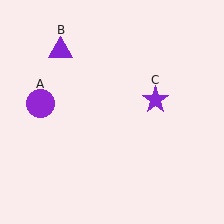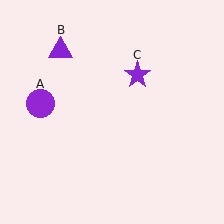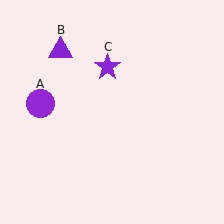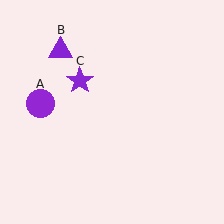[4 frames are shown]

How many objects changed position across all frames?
1 object changed position: purple star (object C).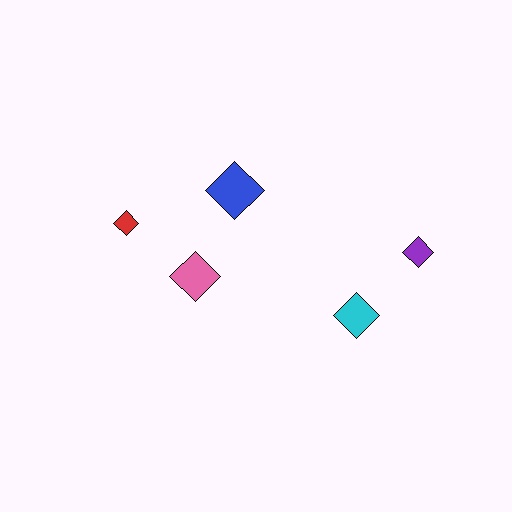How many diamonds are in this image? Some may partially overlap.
There are 5 diamonds.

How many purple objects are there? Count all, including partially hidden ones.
There is 1 purple object.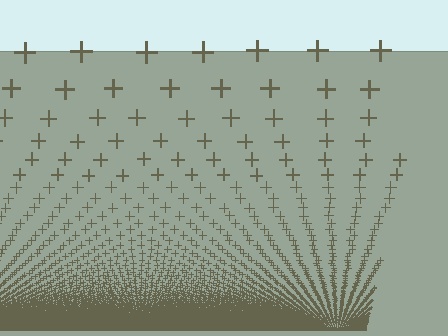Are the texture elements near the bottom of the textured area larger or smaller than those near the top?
Smaller. The gradient is inverted — elements near the bottom are smaller and denser.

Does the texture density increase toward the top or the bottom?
Density increases toward the bottom.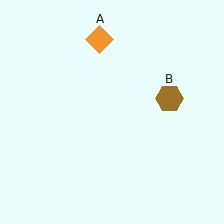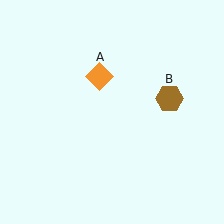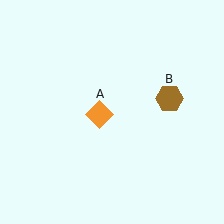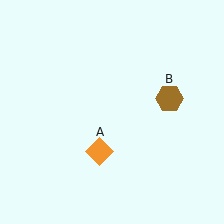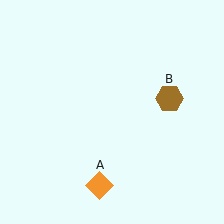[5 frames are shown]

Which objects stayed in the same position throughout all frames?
Brown hexagon (object B) remained stationary.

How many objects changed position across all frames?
1 object changed position: orange diamond (object A).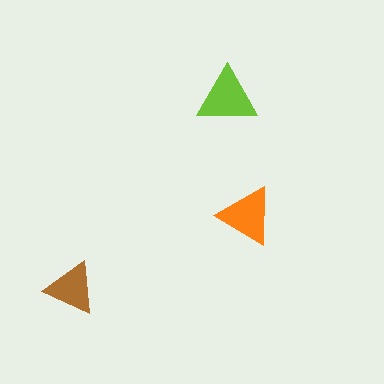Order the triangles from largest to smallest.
the lime one, the orange one, the brown one.